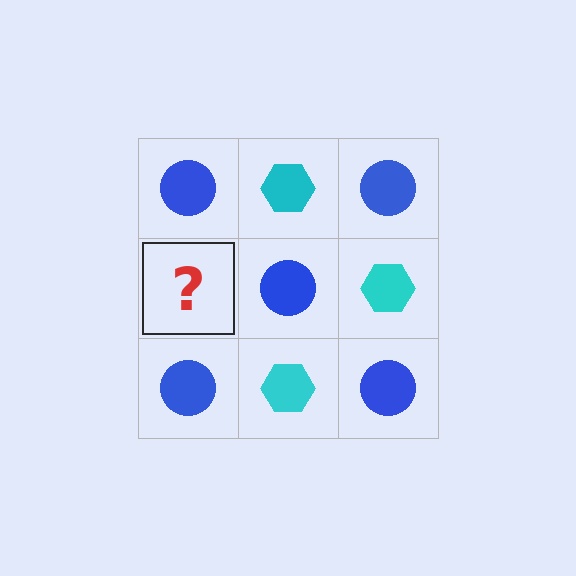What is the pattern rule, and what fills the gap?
The rule is that it alternates blue circle and cyan hexagon in a checkerboard pattern. The gap should be filled with a cyan hexagon.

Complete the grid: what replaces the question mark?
The question mark should be replaced with a cyan hexagon.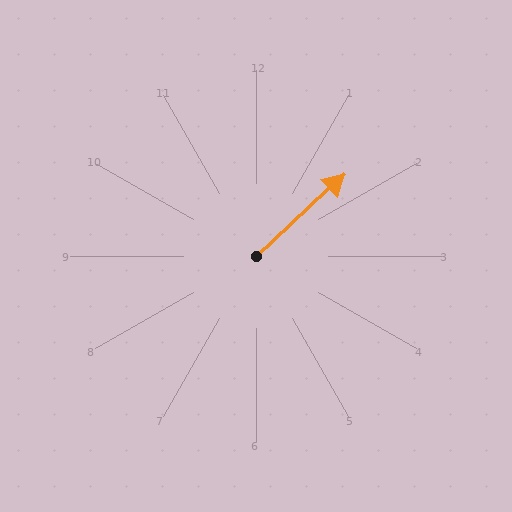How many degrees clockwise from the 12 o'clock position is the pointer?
Approximately 47 degrees.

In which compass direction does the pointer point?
Northeast.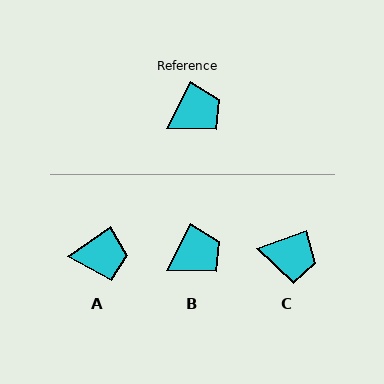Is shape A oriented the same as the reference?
No, it is off by about 28 degrees.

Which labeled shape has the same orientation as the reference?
B.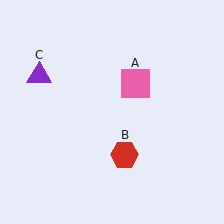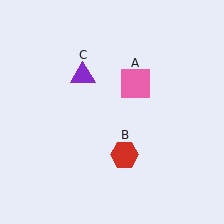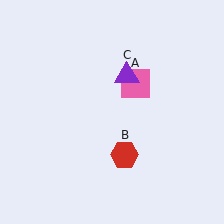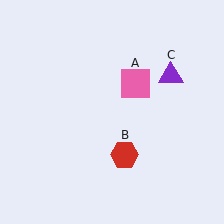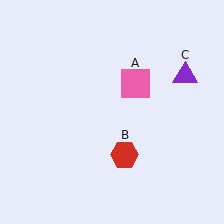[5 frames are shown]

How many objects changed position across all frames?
1 object changed position: purple triangle (object C).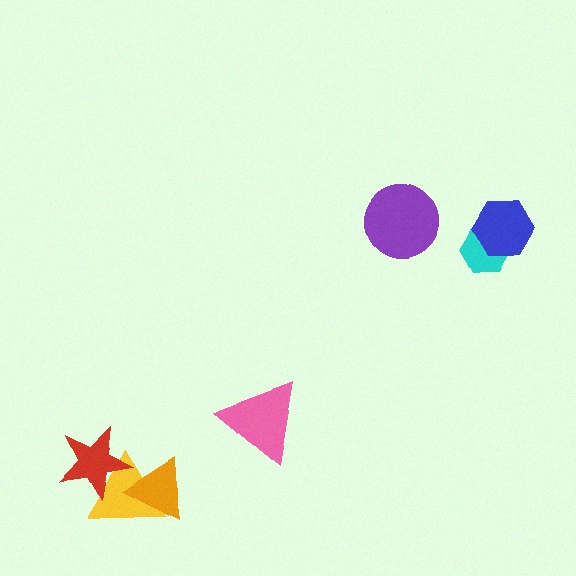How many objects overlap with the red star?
1 object overlaps with the red star.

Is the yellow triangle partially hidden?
Yes, it is partially covered by another shape.